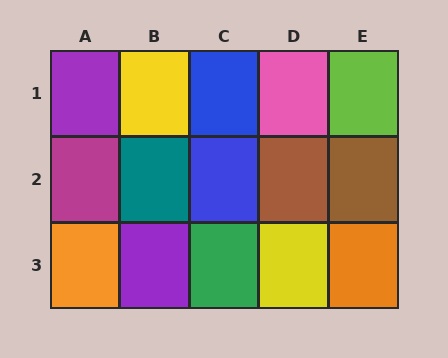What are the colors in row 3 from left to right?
Orange, purple, green, yellow, orange.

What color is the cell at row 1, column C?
Blue.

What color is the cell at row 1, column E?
Lime.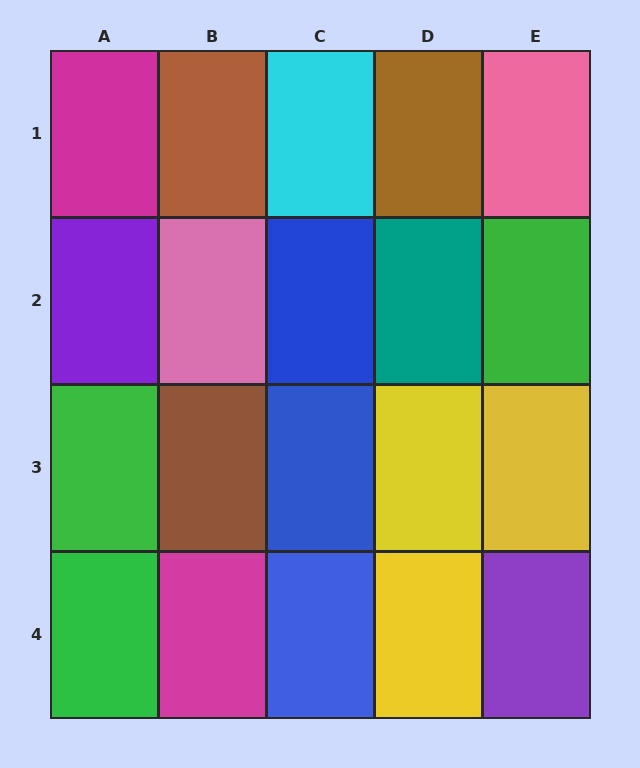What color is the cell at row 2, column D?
Teal.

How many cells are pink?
2 cells are pink.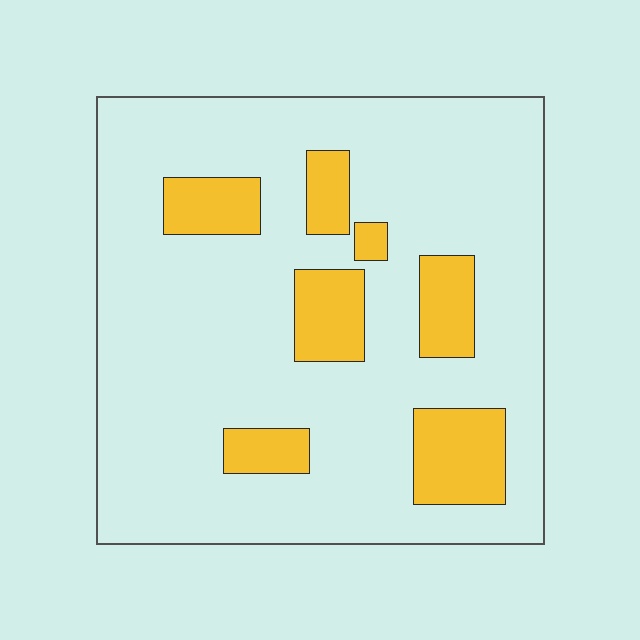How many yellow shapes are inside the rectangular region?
7.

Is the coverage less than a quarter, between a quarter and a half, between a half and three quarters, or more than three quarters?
Less than a quarter.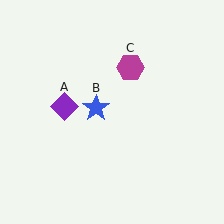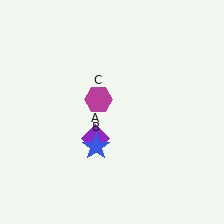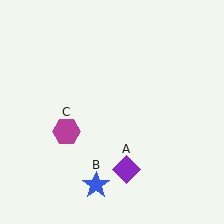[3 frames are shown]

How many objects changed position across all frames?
3 objects changed position: purple diamond (object A), blue star (object B), magenta hexagon (object C).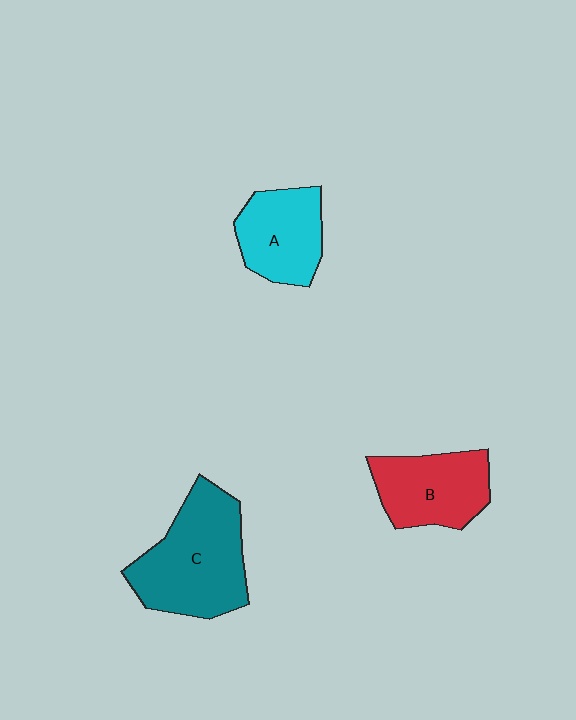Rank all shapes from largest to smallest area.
From largest to smallest: C (teal), B (red), A (cyan).